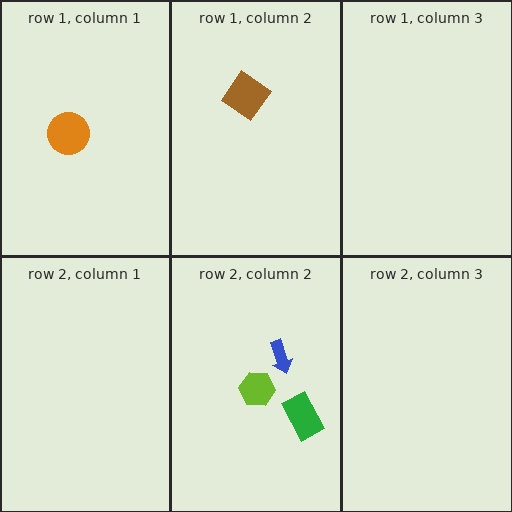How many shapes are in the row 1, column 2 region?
1.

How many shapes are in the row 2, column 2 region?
3.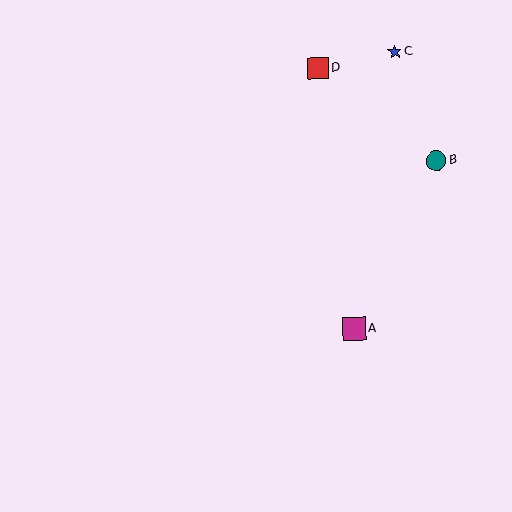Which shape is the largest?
The magenta square (labeled A) is the largest.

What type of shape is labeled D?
Shape D is a red square.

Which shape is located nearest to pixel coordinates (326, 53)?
The red square (labeled D) at (318, 68) is nearest to that location.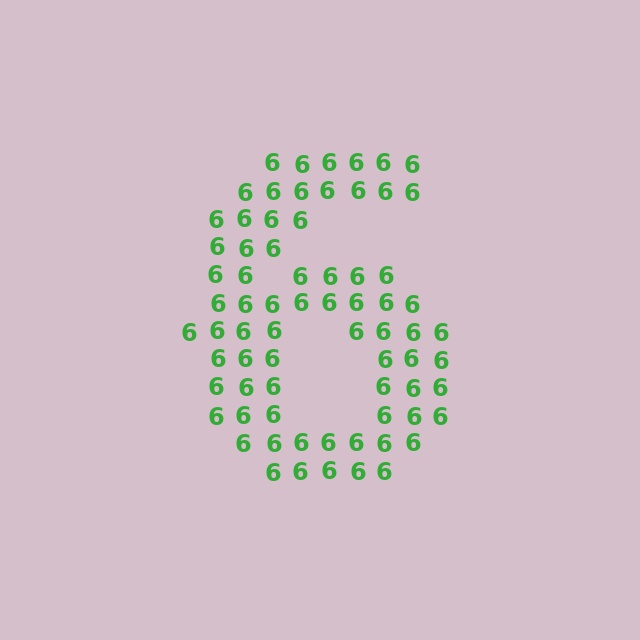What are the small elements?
The small elements are digit 6's.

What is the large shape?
The large shape is the digit 6.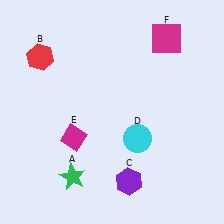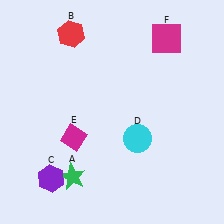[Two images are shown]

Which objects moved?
The objects that moved are: the red hexagon (B), the purple hexagon (C).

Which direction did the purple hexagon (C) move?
The purple hexagon (C) moved left.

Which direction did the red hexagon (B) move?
The red hexagon (B) moved right.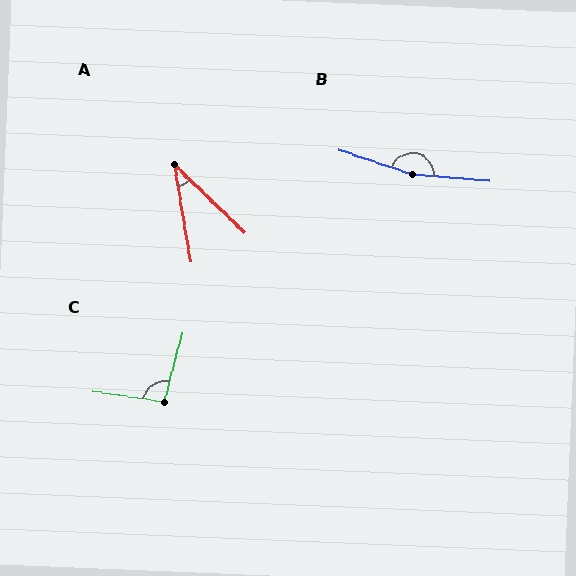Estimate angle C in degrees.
Approximately 97 degrees.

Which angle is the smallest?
A, at approximately 36 degrees.